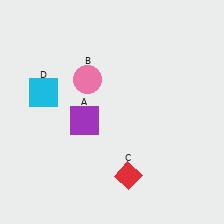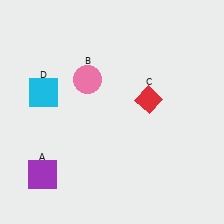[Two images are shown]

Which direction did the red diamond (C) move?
The red diamond (C) moved up.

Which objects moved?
The objects that moved are: the purple square (A), the red diamond (C).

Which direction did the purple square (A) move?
The purple square (A) moved down.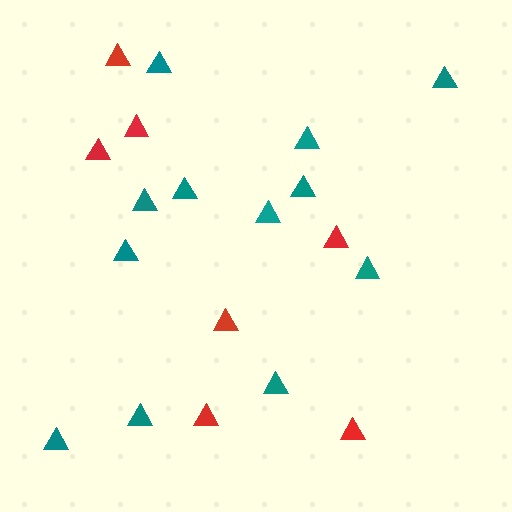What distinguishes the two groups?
There are 2 groups: one group of red triangles (7) and one group of teal triangles (12).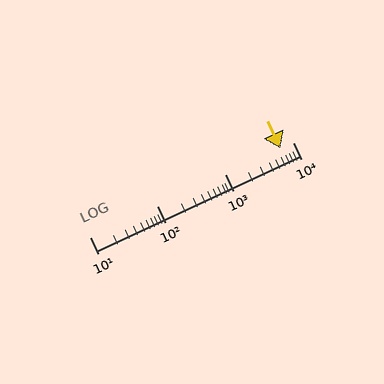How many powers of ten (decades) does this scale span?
The scale spans 3 decades, from 10 to 10000.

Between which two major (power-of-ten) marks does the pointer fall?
The pointer is between 1000 and 10000.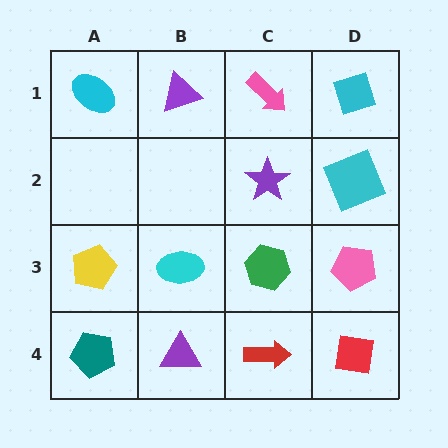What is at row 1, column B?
A purple triangle.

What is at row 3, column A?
A yellow pentagon.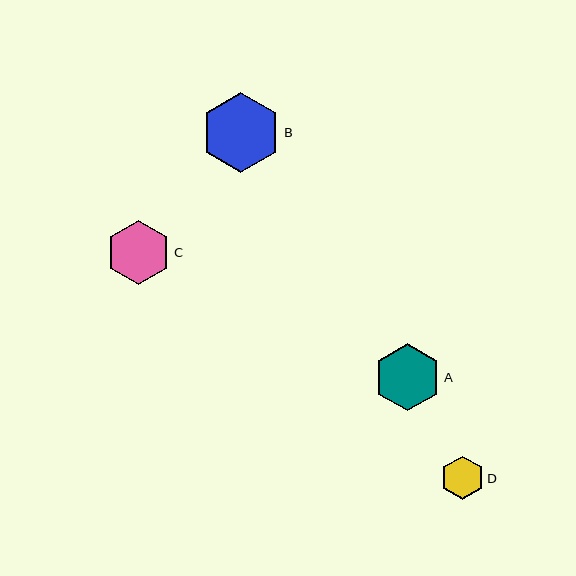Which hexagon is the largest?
Hexagon B is the largest with a size of approximately 80 pixels.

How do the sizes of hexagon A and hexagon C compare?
Hexagon A and hexagon C are approximately the same size.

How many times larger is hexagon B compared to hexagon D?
Hexagon B is approximately 1.8 times the size of hexagon D.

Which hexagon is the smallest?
Hexagon D is the smallest with a size of approximately 44 pixels.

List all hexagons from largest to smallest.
From largest to smallest: B, A, C, D.